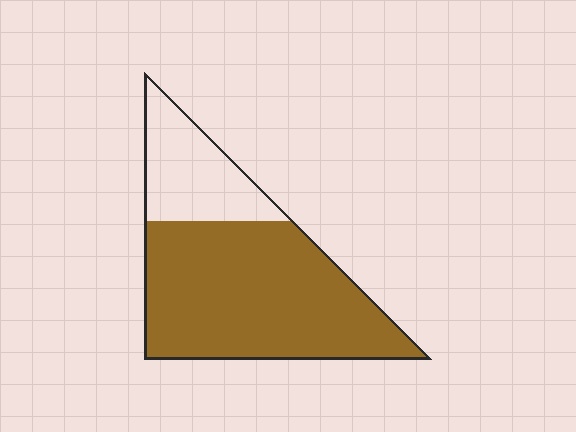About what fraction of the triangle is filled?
About three quarters (3/4).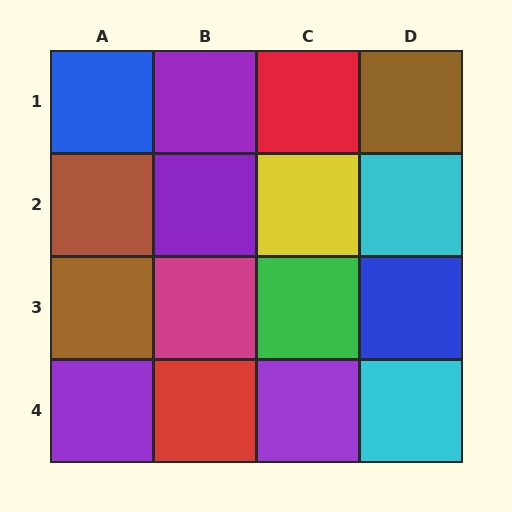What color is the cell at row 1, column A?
Blue.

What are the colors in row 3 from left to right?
Brown, magenta, green, blue.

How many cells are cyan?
2 cells are cyan.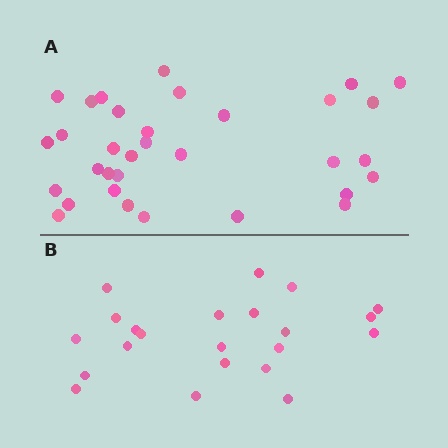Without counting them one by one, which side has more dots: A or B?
Region A (the top region) has more dots.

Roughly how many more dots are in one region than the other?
Region A has roughly 12 or so more dots than region B.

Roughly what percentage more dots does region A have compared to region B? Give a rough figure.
About 50% more.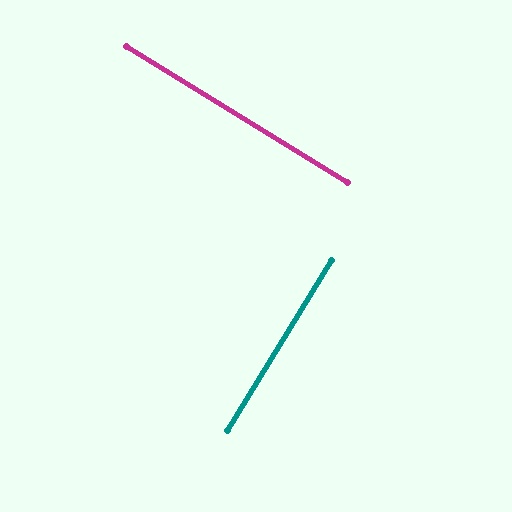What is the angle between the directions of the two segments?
Approximately 90 degrees.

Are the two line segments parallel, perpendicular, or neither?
Perpendicular — they meet at approximately 90°.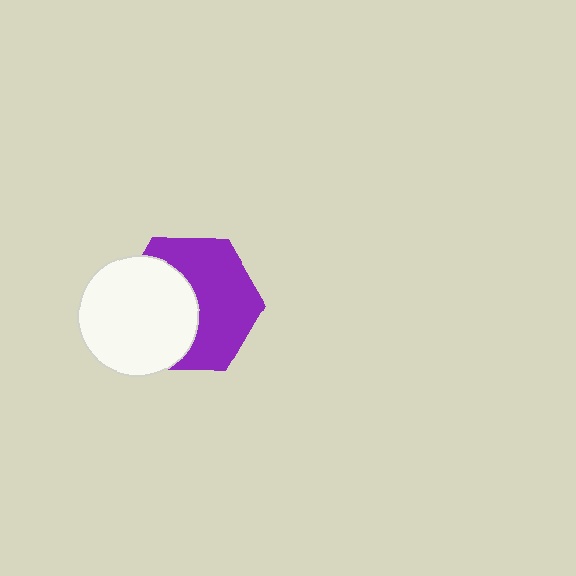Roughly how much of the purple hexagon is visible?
About half of it is visible (roughly 56%).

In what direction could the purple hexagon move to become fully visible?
The purple hexagon could move right. That would shift it out from behind the white circle entirely.